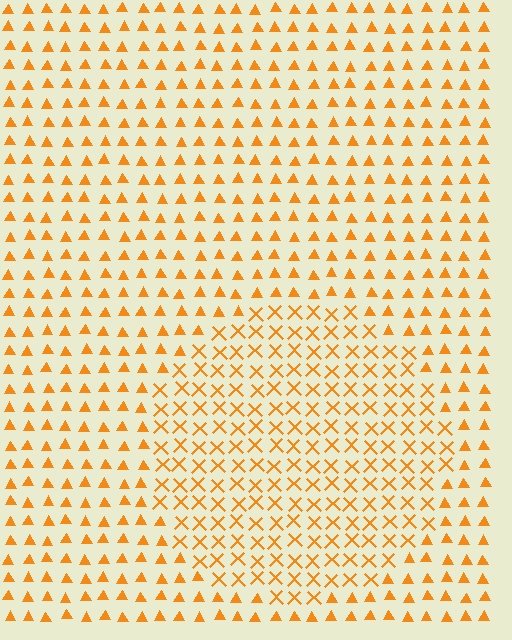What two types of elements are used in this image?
The image uses X marks inside the circle region and triangles outside it.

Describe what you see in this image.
The image is filled with small orange elements arranged in a uniform grid. A circle-shaped region contains X marks, while the surrounding area contains triangles. The boundary is defined purely by the change in element shape.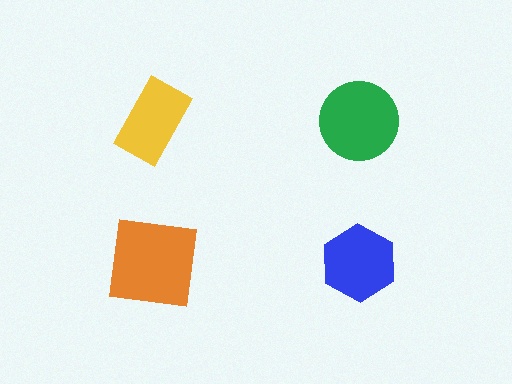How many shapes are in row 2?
2 shapes.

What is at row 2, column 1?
An orange square.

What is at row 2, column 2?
A blue hexagon.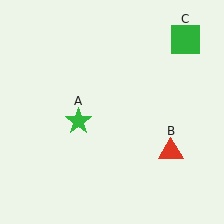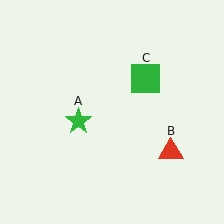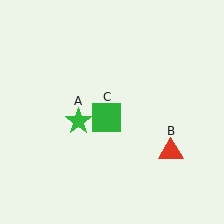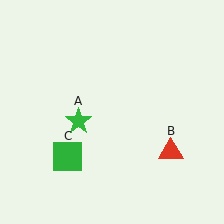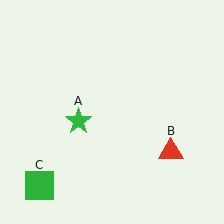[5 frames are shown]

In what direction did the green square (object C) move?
The green square (object C) moved down and to the left.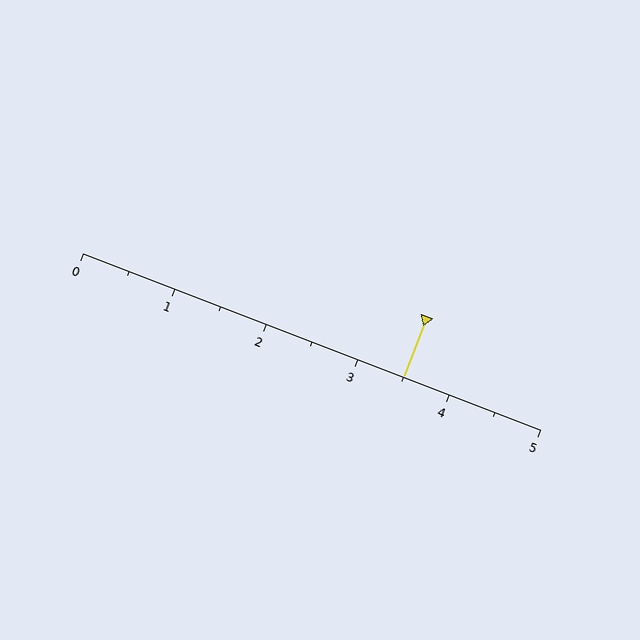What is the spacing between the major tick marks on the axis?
The major ticks are spaced 1 apart.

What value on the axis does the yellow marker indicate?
The marker indicates approximately 3.5.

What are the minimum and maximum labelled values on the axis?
The axis runs from 0 to 5.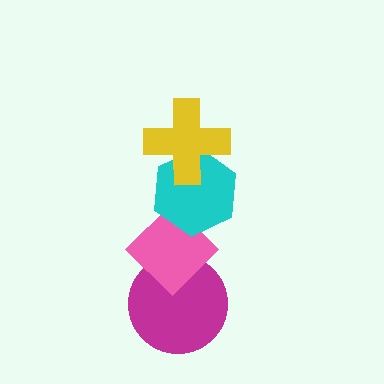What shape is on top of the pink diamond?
The cyan hexagon is on top of the pink diamond.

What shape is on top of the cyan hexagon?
The yellow cross is on top of the cyan hexagon.